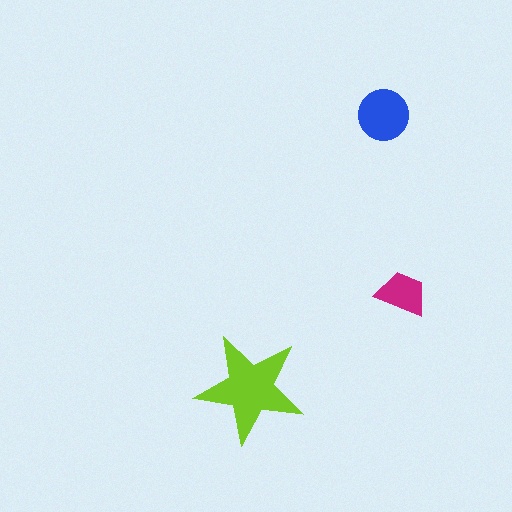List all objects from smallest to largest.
The magenta trapezoid, the blue circle, the lime star.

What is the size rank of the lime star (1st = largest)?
1st.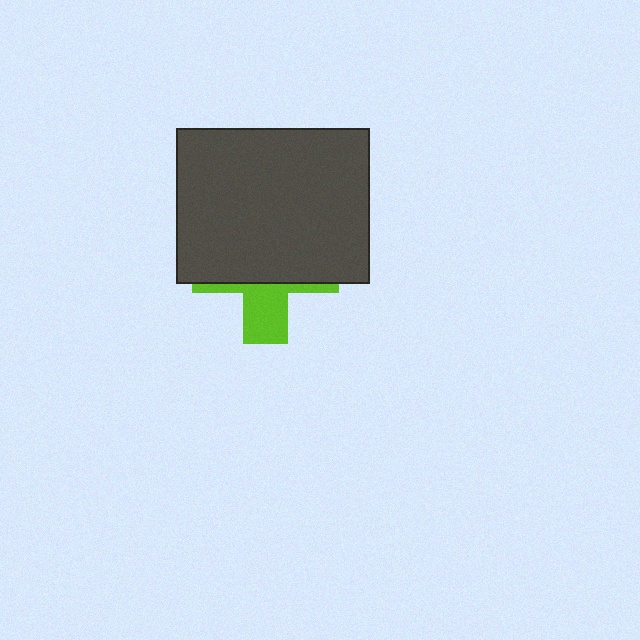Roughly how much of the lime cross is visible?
A small part of it is visible (roughly 33%).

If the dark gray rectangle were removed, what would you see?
You would see the complete lime cross.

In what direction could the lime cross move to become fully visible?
The lime cross could move down. That would shift it out from behind the dark gray rectangle entirely.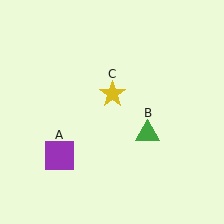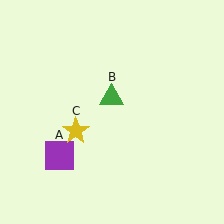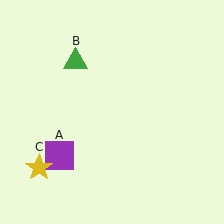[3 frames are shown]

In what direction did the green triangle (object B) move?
The green triangle (object B) moved up and to the left.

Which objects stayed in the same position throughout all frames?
Purple square (object A) remained stationary.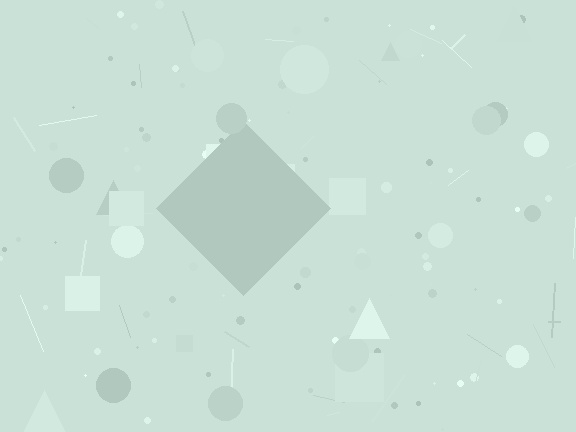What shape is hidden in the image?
A diamond is hidden in the image.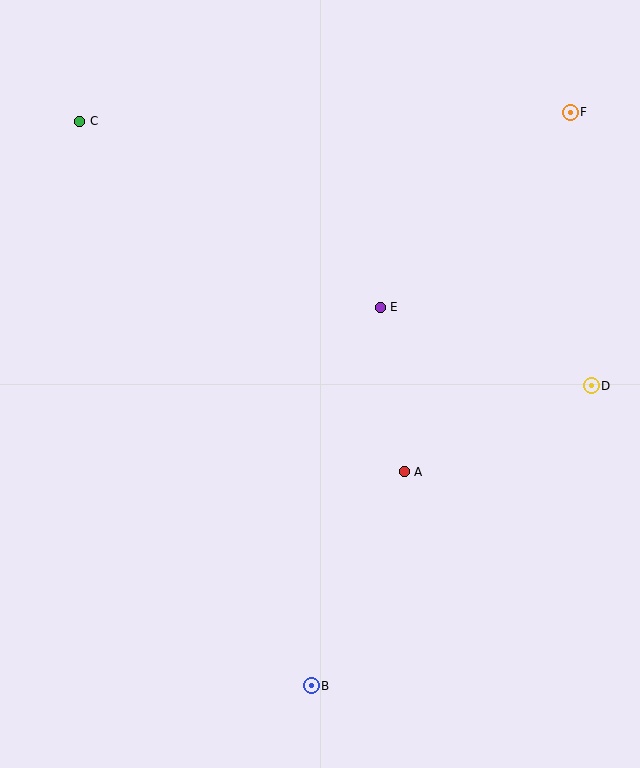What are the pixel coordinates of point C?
Point C is at (80, 121).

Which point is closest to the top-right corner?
Point F is closest to the top-right corner.